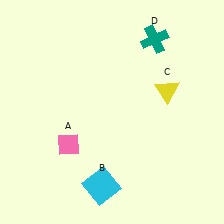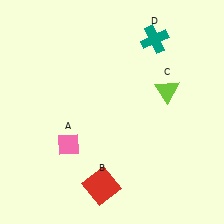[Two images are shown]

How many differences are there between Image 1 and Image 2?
There are 2 differences between the two images.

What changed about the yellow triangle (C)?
In Image 1, C is yellow. In Image 2, it changed to lime.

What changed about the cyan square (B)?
In Image 1, B is cyan. In Image 2, it changed to red.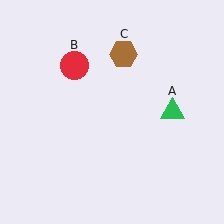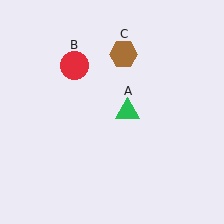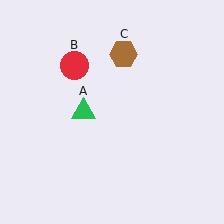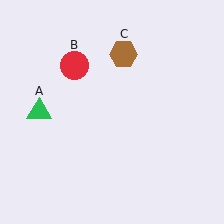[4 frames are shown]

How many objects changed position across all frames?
1 object changed position: green triangle (object A).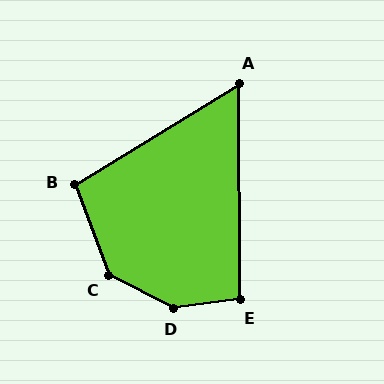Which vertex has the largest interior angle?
D, at approximately 145 degrees.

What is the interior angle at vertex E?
Approximately 97 degrees (obtuse).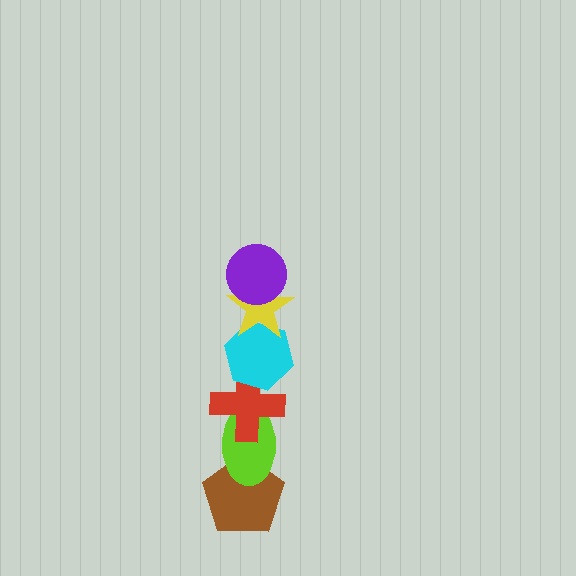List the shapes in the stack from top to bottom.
From top to bottom: the purple circle, the yellow star, the cyan hexagon, the red cross, the lime ellipse, the brown pentagon.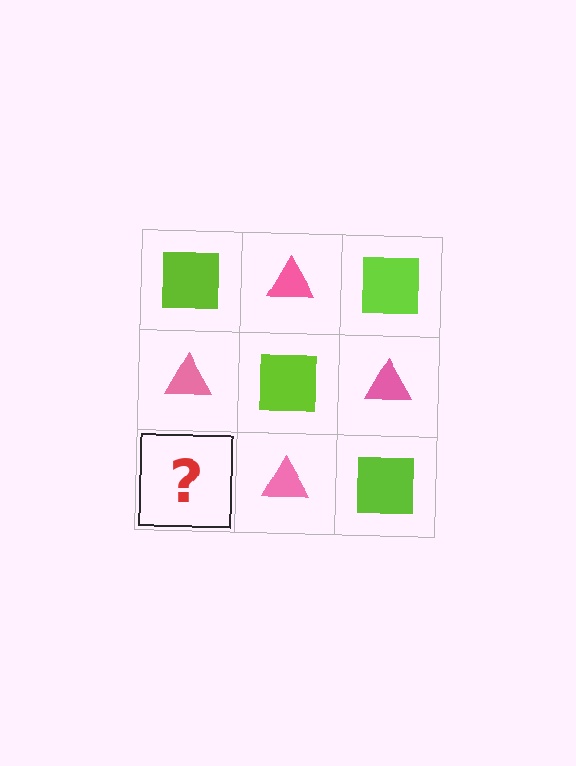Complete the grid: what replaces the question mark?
The question mark should be replaced with a lime square.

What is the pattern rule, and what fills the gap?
The rule is that it alternates lime square and pink triangle in a checkerboard pattern. The gap should be filled with a lime square.